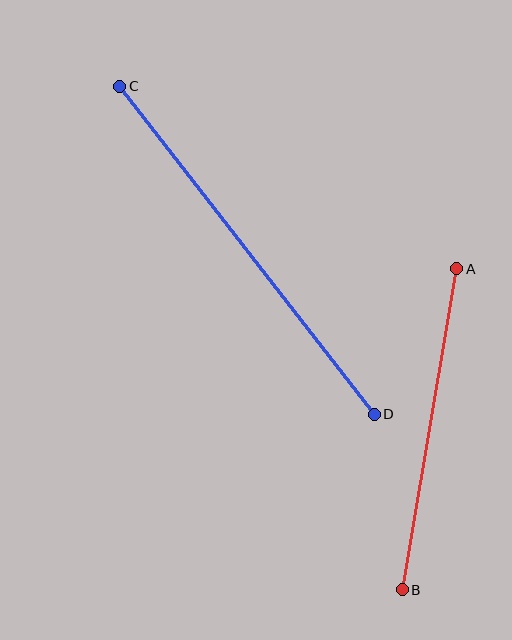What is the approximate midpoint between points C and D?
The midpoint is at approximately (247, 250) pixels.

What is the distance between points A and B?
The distance is approximately 325 pixels.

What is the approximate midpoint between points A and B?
The midpoint is at approximately (429, 429) pixels.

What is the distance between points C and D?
The distance is approximately 415 pixels.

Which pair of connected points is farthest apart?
Points C and D are farthest apart.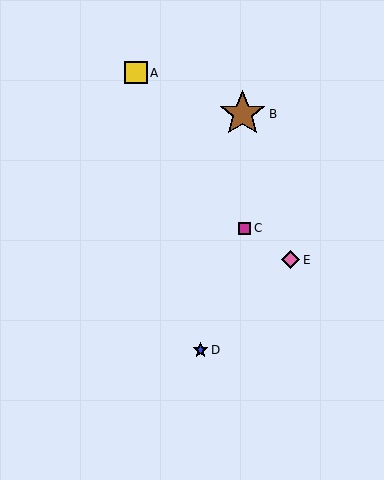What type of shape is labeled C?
Shape C is a magenta square.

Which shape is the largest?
The brown star (labeled B) is the largest.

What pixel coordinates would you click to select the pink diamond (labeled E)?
Click at (291, 260) to select the pink diamond E.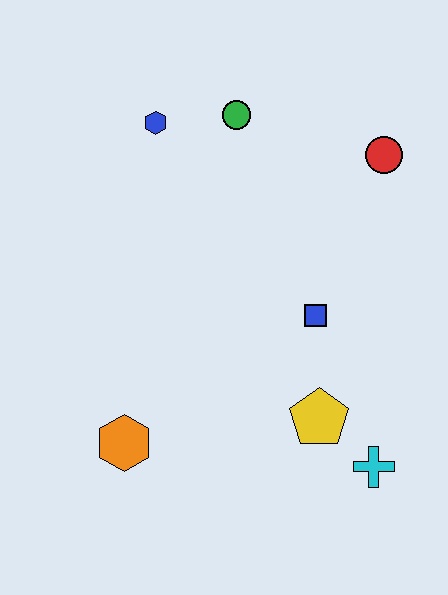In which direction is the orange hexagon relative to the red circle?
The orange hexagon is below the red circle.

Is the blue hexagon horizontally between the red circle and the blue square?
No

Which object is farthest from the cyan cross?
The blue hexagon is farthest from the cyan cross.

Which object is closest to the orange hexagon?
The yellow pentagon is closest to the orange hexagon.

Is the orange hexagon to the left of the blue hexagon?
Yes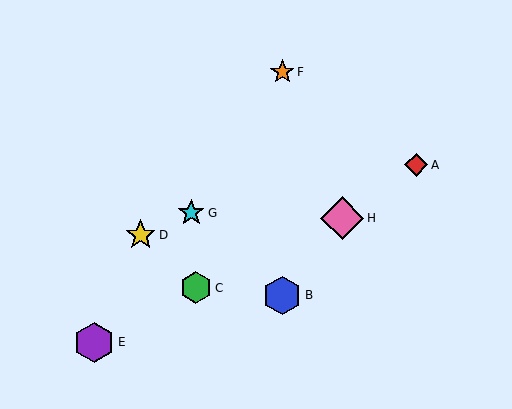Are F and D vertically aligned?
No, F is at x≈282 and D is at x≈141.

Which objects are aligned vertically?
Objects B, F are aligned vertically.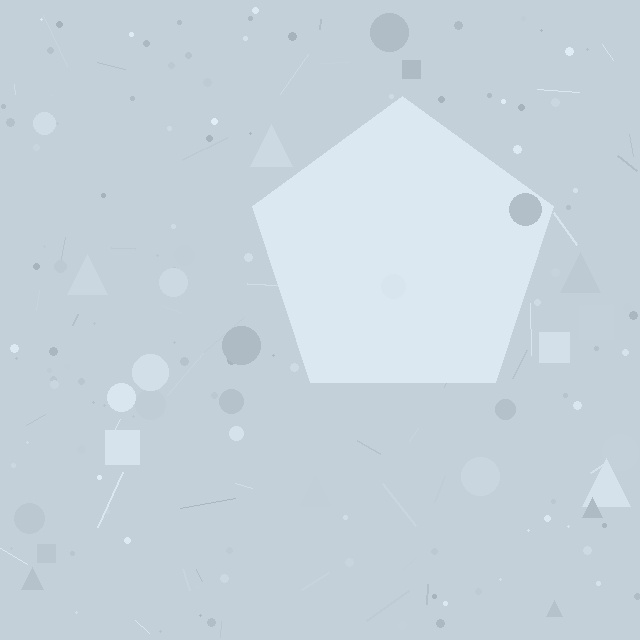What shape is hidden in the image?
A pentagon is hidden in the image.